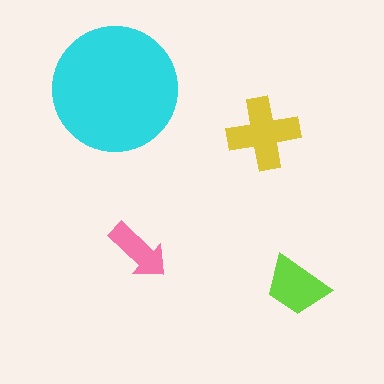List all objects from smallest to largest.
The pink arrow, the lime trapezoid, the yellow cross, the cyan circle.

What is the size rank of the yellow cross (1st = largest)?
2nd.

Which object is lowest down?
The lime trapezoid is bottommost.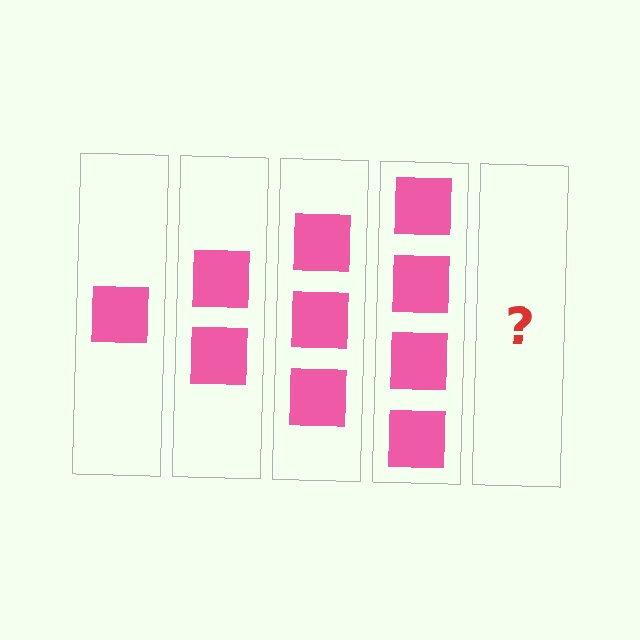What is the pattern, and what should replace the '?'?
The pattern is that each step adds one more square. The '?' should be 5 squares.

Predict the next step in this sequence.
The next step is 5 squares.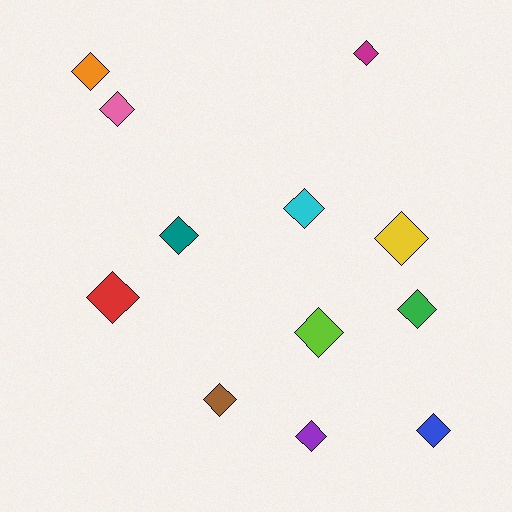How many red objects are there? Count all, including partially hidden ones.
There is 1 red object.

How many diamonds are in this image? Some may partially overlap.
There are 12 diamonds.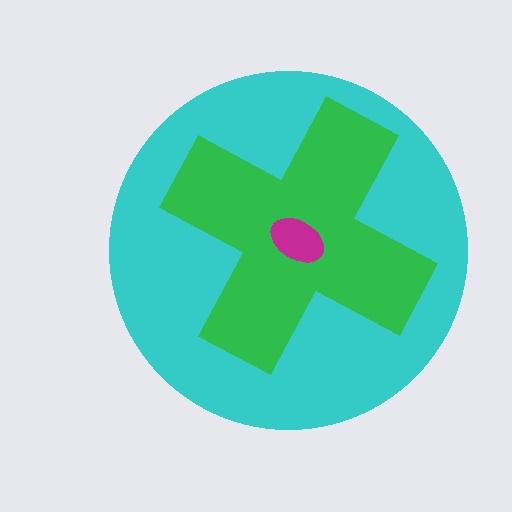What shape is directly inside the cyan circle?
The green cross.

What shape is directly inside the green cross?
The magenta ellipse.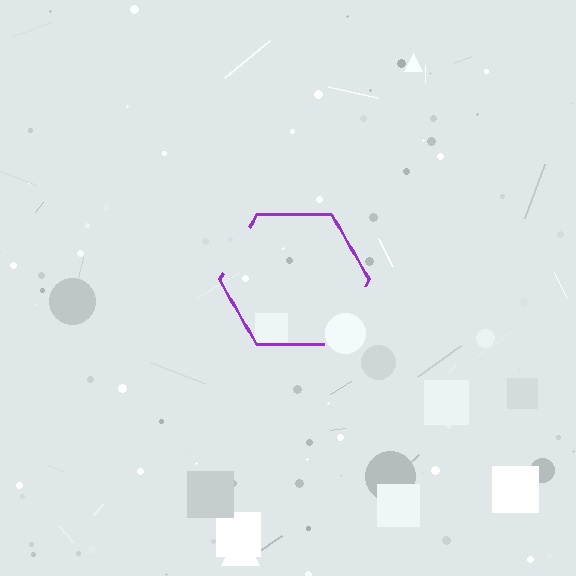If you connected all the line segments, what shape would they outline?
They would outline a hexagon.